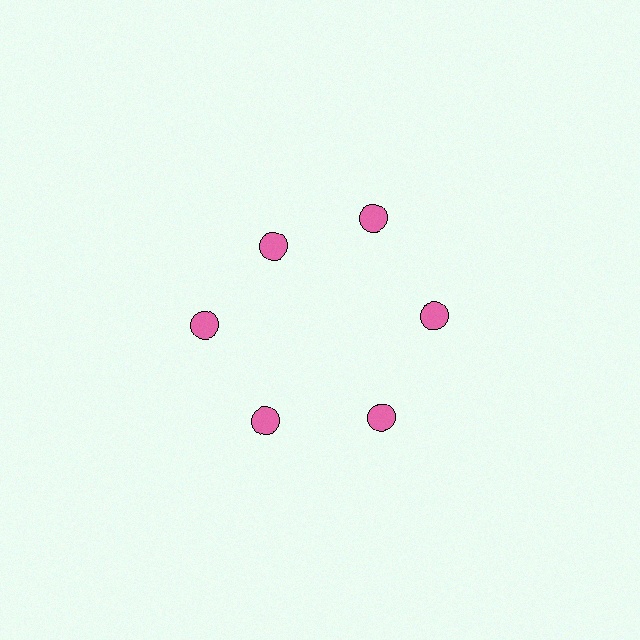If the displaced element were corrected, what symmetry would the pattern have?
It would have 6-fold rotational symmetry — the pattern would map onto itself every 60 degrees.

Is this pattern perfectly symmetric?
No. The 6 pink circles are arranged in a ring, but one element near the 11 o'clock position is pulled inward toward the center, breaking the 6-fold rotational symmetry.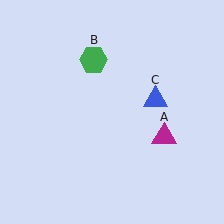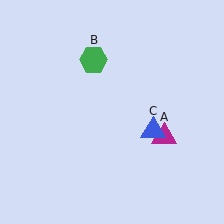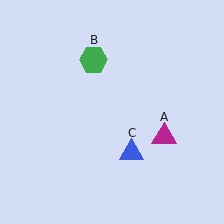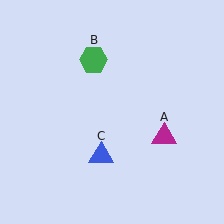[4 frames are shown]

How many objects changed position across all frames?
1 object changed position: blue triangle (object C).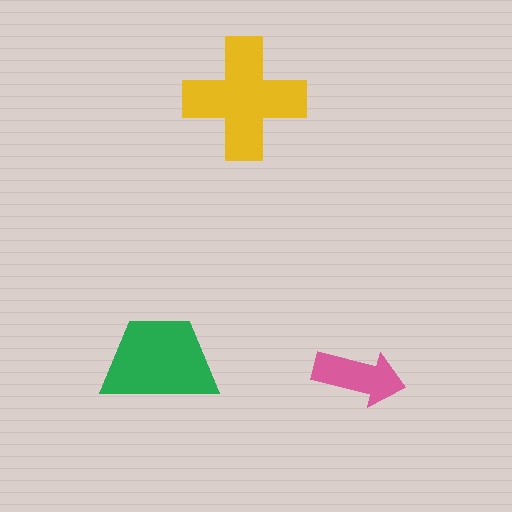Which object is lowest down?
The pink arrow is bottommost.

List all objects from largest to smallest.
The yellow cross, the green trapezoid, the pink arrow.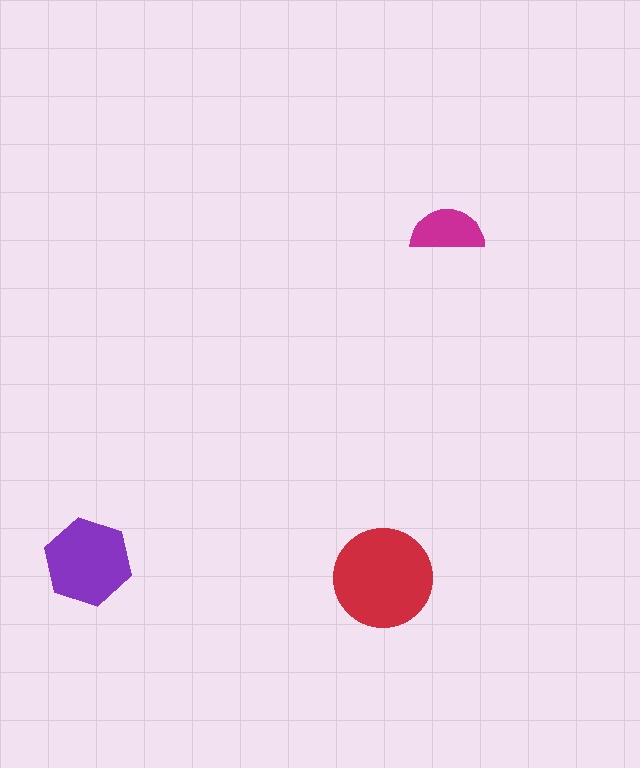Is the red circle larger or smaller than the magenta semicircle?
Larger.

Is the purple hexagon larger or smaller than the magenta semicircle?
Larger.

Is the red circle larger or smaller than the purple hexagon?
Larger.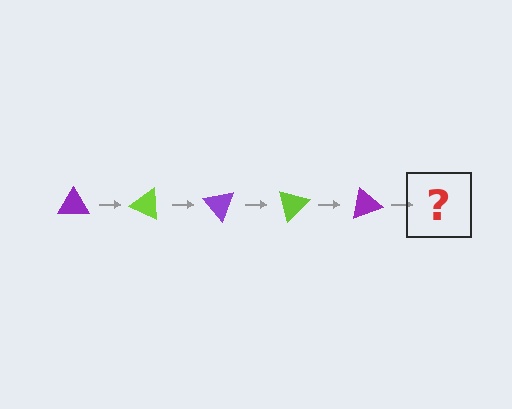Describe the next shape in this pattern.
It should be a lime triangle, rotated 125 degrees from the start.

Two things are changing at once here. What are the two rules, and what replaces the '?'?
The two rules are that it rotates 25 degrees each step and the color cycles through purple and lime. The '?' should be a lime triangle, rotated 125 degrees from the start.